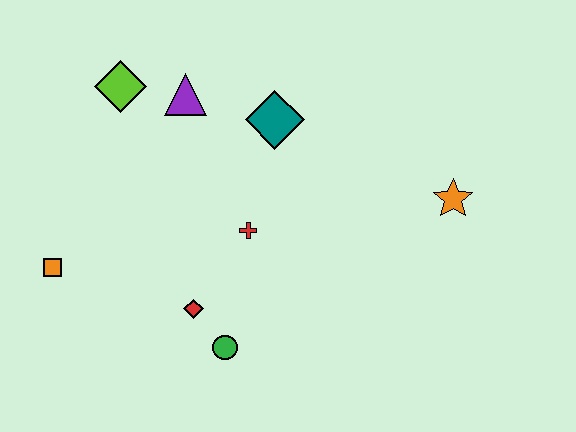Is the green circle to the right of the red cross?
No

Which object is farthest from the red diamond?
The orange star is farthest from the red diamond.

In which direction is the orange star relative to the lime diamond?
The orange star is to the right of the lime diamond.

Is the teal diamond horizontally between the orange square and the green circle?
No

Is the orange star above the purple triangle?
No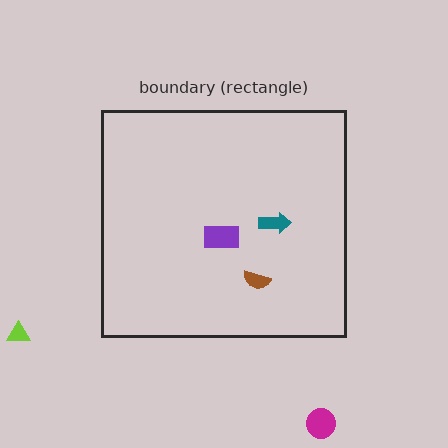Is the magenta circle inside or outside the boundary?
Outside.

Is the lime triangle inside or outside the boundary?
Outside.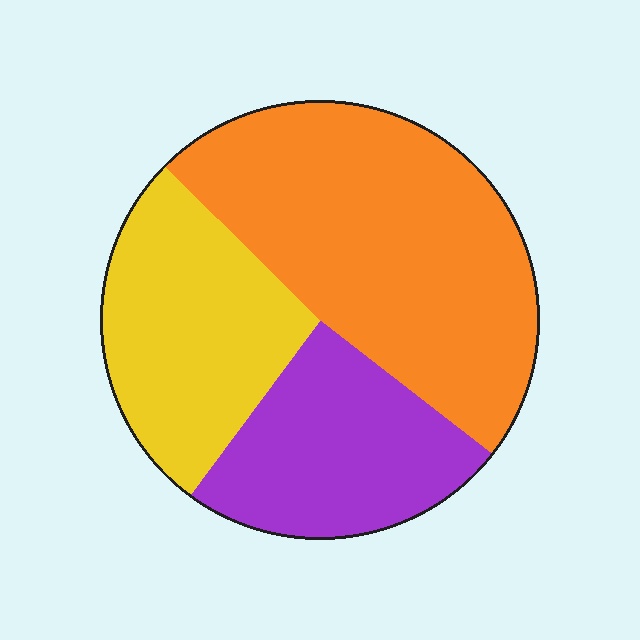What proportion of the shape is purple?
Purple covers 25% of the shape.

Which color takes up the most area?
Orange, at roughly 50%.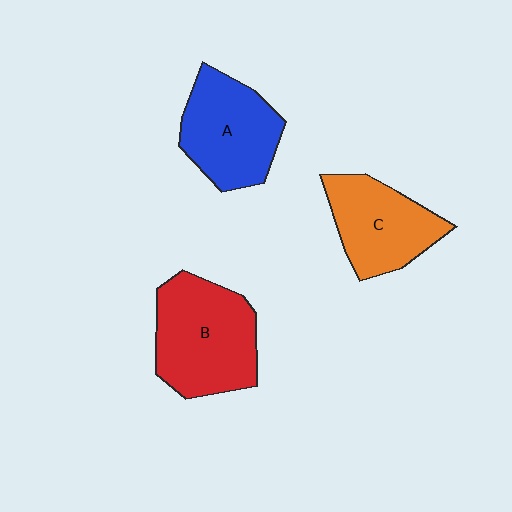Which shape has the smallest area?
Shape C (orange).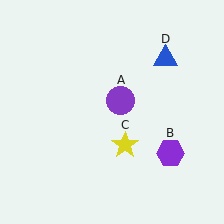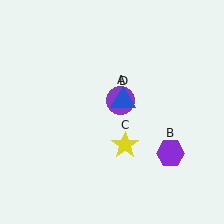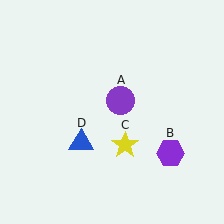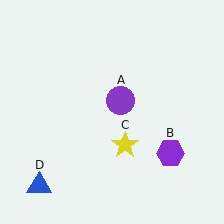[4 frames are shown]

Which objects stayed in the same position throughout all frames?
Purple circle (object A) and purple hexagon (object B) and yellow star (object C) remained stationary.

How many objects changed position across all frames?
1 object changed position: blue triangle (object D).